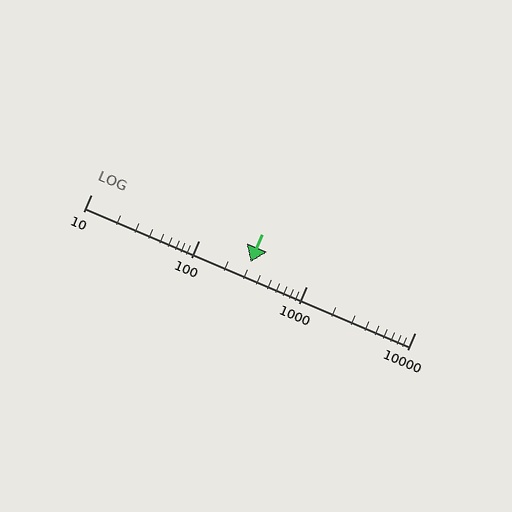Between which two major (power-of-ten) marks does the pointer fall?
The pointer is between 100 and 1000.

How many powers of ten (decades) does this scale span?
The scale spans 3 decades, from 10 to 10000.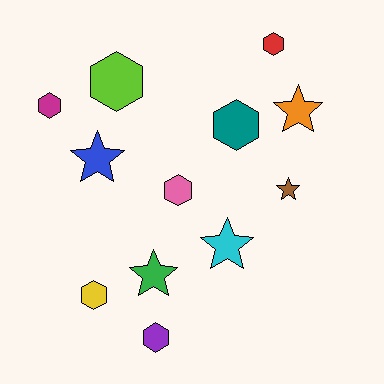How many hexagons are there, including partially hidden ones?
There are 7 hexagons.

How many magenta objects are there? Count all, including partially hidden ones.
There is 1 magenta object.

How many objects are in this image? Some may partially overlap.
There are 12 objects.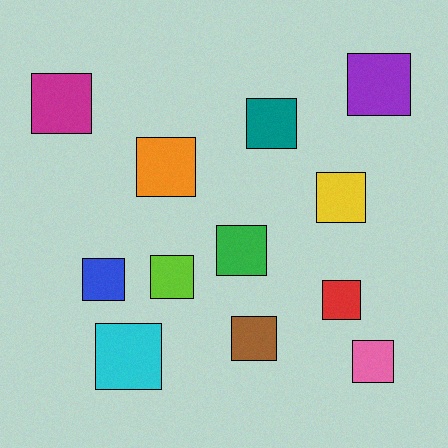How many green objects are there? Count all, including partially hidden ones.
There is 1 green object.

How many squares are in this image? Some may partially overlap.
There are 12 squares.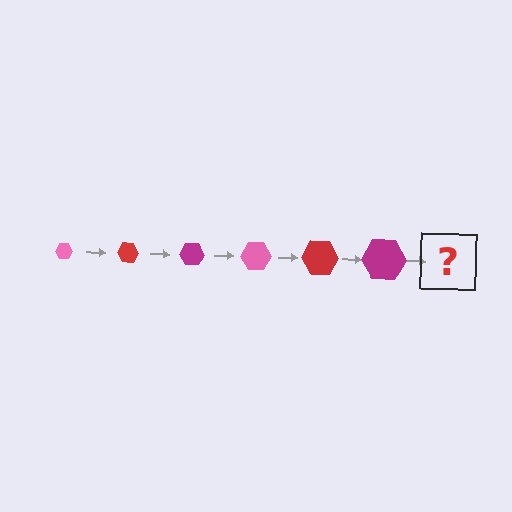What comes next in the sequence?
The next element should be a pink hexagon, larger than the previous one.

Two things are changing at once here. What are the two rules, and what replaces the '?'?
The two rules are that the hexagon grows larger each step and the color cycles through pink, red, and magenta. The '?' should be a pink hexagon, larger than the previous one.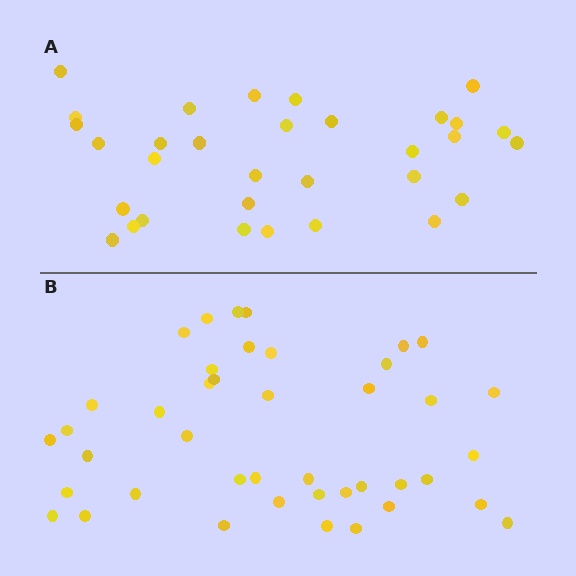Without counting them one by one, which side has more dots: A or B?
Region B (the bottom region) has more dots.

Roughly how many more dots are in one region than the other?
Region B has roughly 10 or so more dots than region A.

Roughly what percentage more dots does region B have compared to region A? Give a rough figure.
About 30% more.